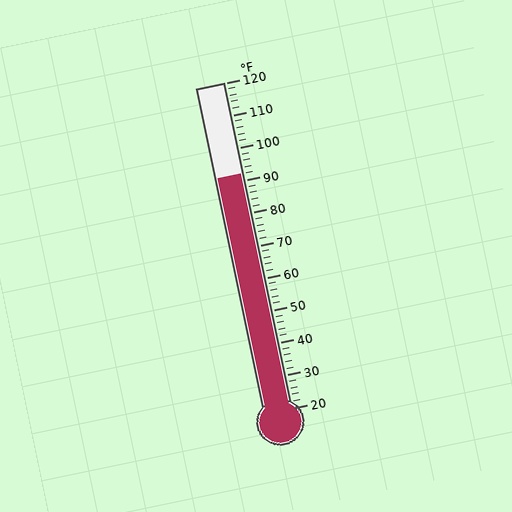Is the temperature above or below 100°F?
The temperature is below 100°F.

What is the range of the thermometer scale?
The thermometer scale ranges from 20°F to 120°F.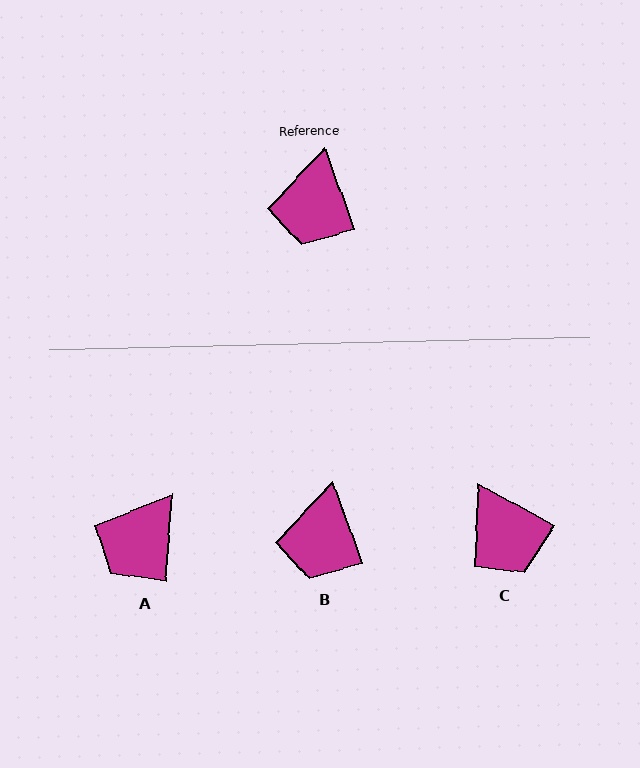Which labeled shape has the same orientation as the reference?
B.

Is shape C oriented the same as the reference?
No, it is off by about 42 degrees.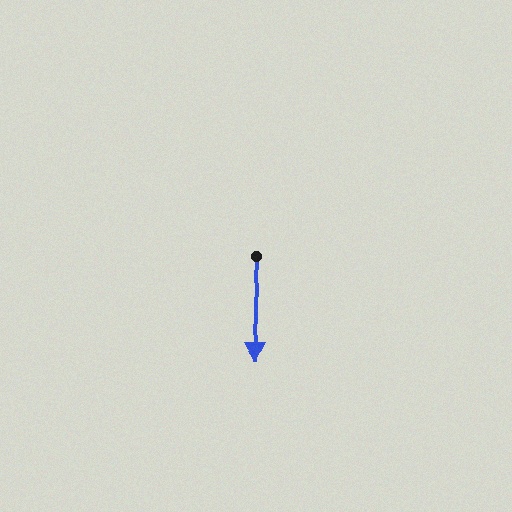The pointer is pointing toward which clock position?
Roughly 6 o'clock.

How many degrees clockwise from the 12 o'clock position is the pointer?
Approximately 179 degrees.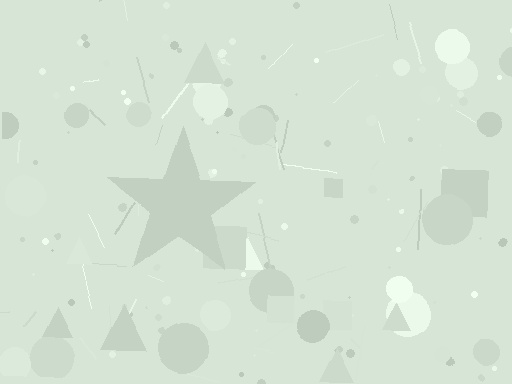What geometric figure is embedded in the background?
A star is embedded in the background.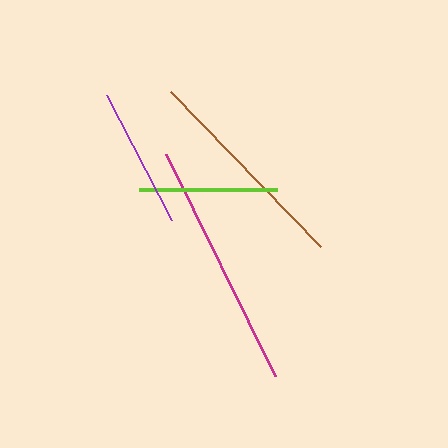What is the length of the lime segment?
The lime segment is approximately 138 pixels long.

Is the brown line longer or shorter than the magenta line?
The magenta line is longer than the brown line.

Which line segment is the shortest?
The lime line is the shortest at approximately 138 pixels.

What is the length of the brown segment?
The brown segment is approximately 215 pixels long.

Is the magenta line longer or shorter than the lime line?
The magenta line is longer than the lime line.